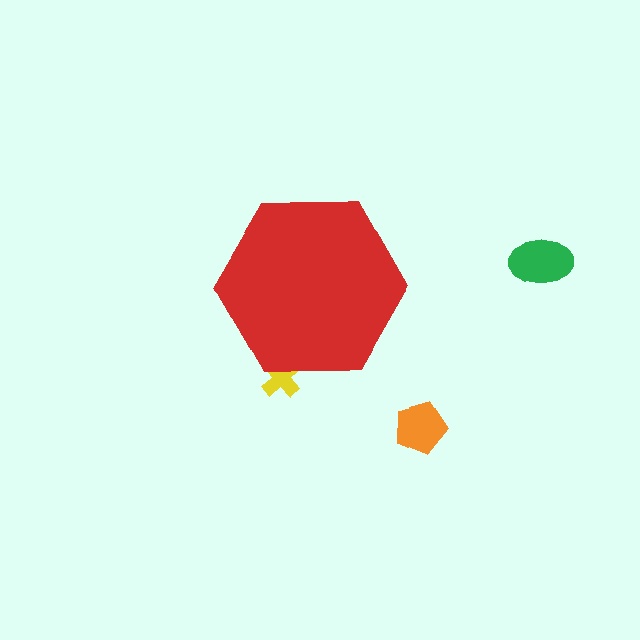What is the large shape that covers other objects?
A red hexagon.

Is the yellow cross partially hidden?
Yes, the yellow cross is partially hidden behind the red hexagon.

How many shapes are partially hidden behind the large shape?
1 shape is partially hidden.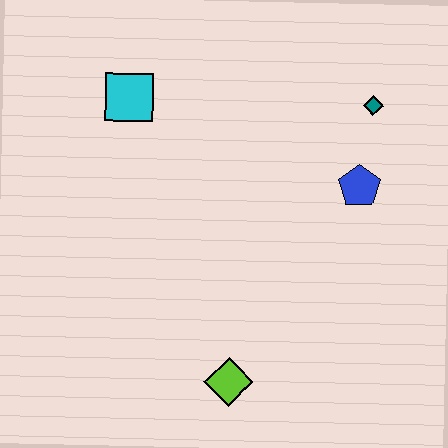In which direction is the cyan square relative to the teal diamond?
The cyan square is to the left of the teal diamond.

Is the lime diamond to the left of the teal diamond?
Yes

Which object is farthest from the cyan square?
The lime diamond is farthest from the cyan square.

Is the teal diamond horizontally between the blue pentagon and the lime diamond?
No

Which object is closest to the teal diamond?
The blue pentagon is closest to the teal diamond.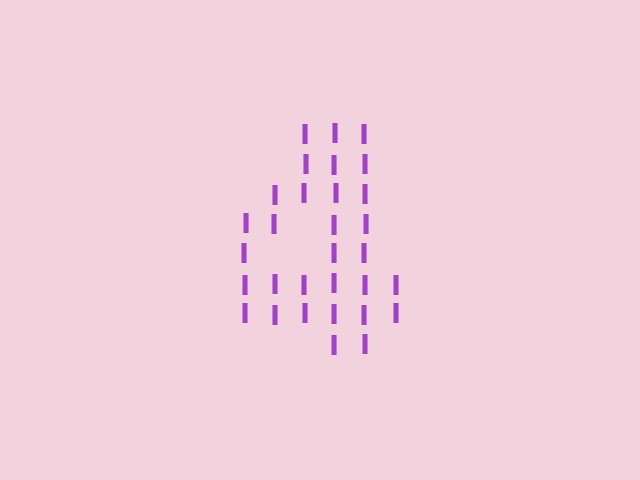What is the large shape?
The large shape is the digit 4.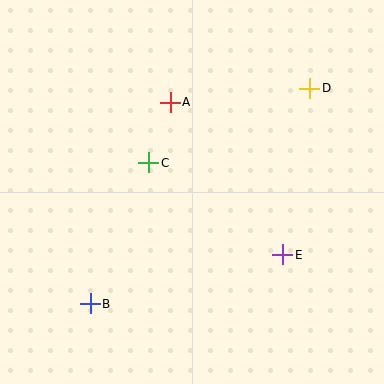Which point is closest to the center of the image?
Point C at (149, 163) is closest to the center.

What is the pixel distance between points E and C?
The distance between E and C is 162 pixels.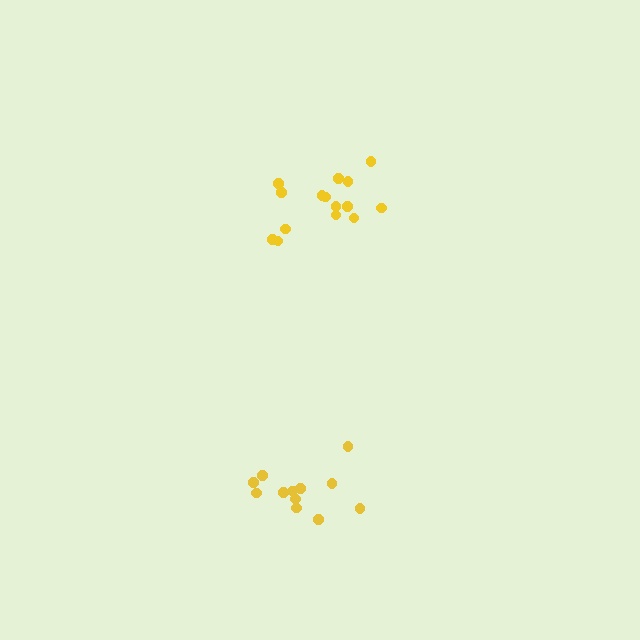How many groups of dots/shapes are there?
There are 2 groups.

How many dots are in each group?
Group 1: 12 dots, Group 2: 15 dots (27 total).